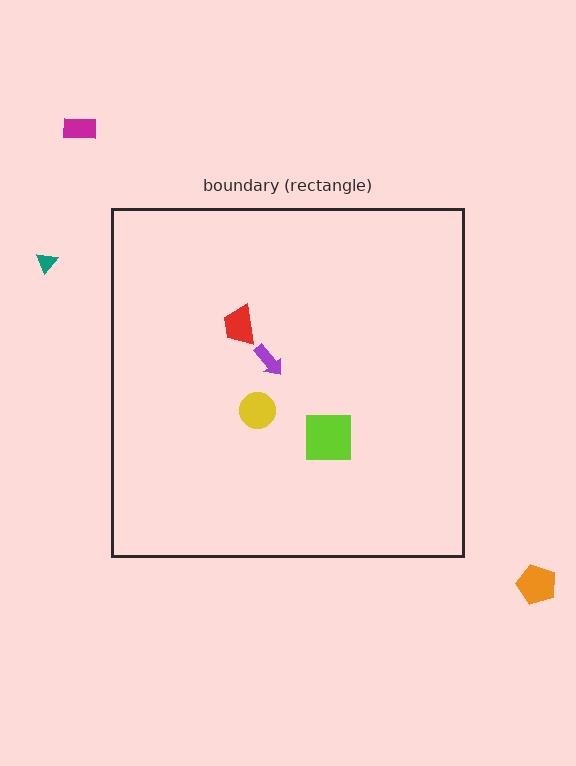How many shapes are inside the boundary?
4 inside, 3 outside.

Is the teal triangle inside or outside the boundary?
Outside.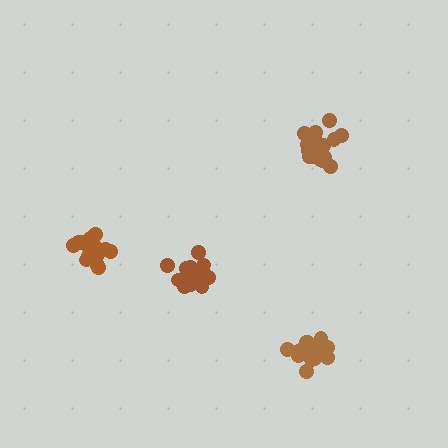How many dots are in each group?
Group 1: 21 dots, Group 2: 18 dots, Group 3: 18 dots, Group 4: 20 dots (77 total).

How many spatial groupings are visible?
There are 4 spatial groupings.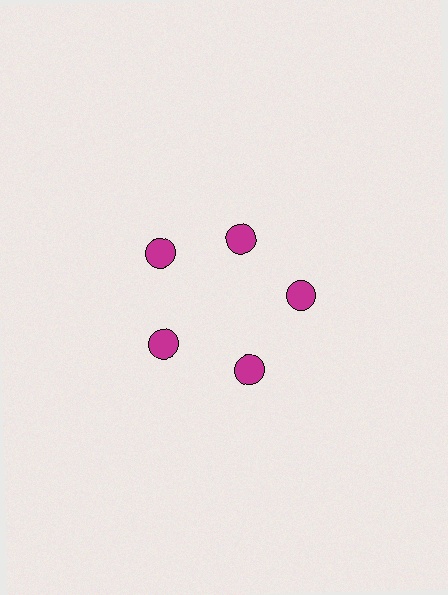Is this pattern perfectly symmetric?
No. The 5 magenta circles are arranged in a ring, but one element near the 1 o'clock position is pulled inward toward the center, breaking the 5-fold rotational symmetry.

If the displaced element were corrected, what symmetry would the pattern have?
It would have 5-fold rotational symmetry — the pattern would map onto itself every 72 degrees.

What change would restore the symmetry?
The symmetry would be restored by moving it outward, back onto the ring so that all 5 circles sit at equal angles and equal distance from the center.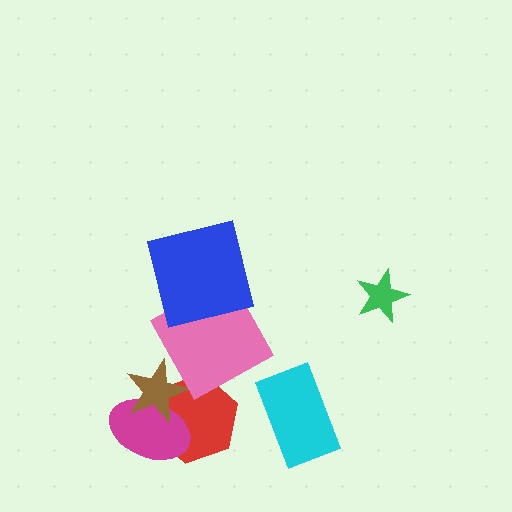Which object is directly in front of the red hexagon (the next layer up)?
The magenta ellipse is directly in front of the red hexagon.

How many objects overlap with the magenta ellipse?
2 objects overlap with the magenta ellipse.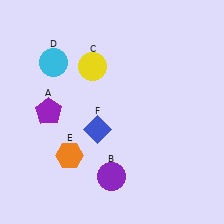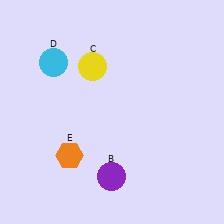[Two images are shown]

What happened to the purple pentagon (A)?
The purple pentagon (A) was removed in Image 2. It was in the top-left area of Image 1.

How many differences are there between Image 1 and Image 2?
There are 2 differences between the two images.